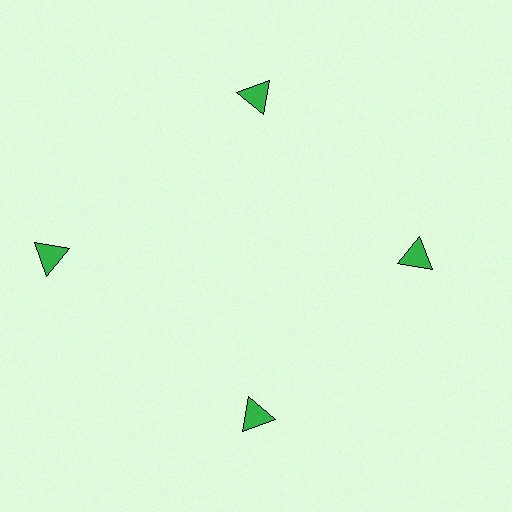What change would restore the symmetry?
The symmetry would be restored by moving it inward, back onto the ring so that all 4 triangles sit at equal angles and equal distance from the center.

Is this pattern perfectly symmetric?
No. The 4 green triangles are arranged in a ring, but one element near the 9 o'clock position is pushed outward from the center, breaking the 4-fold rotational symmetry.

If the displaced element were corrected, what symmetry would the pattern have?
It would have 4-fold rotational symmetry — the pattern would map onto itself every 90 degrees.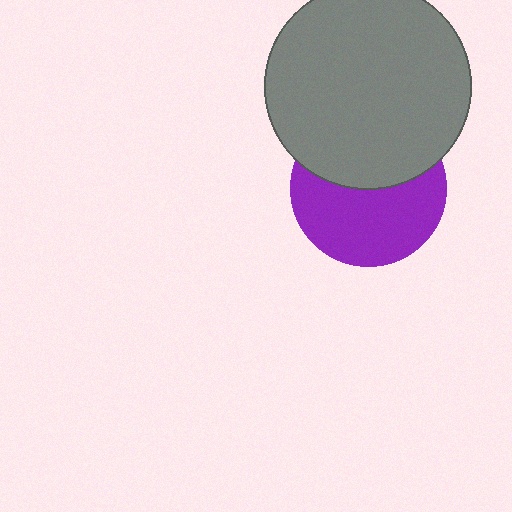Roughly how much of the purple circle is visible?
About half of it is visible (roughly 57%).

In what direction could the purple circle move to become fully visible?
The purple circle could move down. That would shift it out from behind the gray circle entirely.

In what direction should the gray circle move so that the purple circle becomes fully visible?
The gray circle should move up. That is the shortest direction to clear the overlap and leave the purple circle fully visible.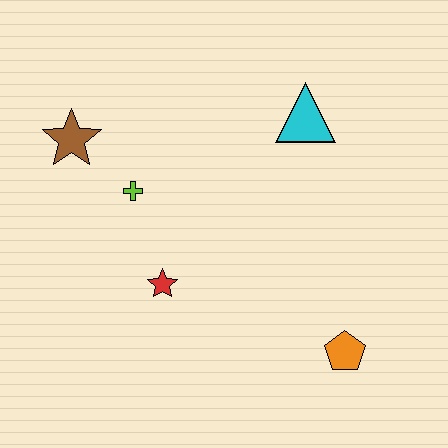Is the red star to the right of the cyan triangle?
No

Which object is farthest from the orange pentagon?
The brown star is farthest from the orange pentagon.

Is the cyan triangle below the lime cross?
No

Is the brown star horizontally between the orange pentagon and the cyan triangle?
No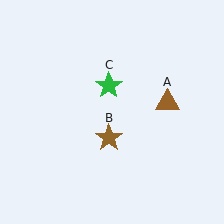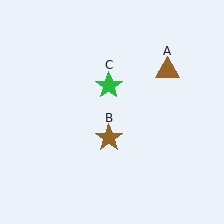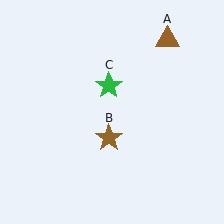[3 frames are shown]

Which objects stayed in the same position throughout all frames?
Brown star (object B) and green star (object C) remained stationary.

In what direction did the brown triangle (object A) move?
The brown triangle (object A) moved up.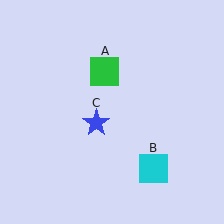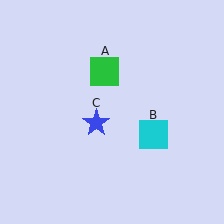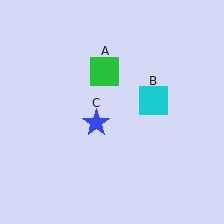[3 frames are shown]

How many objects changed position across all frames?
1 object changed position: cyan square (object B).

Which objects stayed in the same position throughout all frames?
Green square (object A) and blue star (object C) remained stationary.